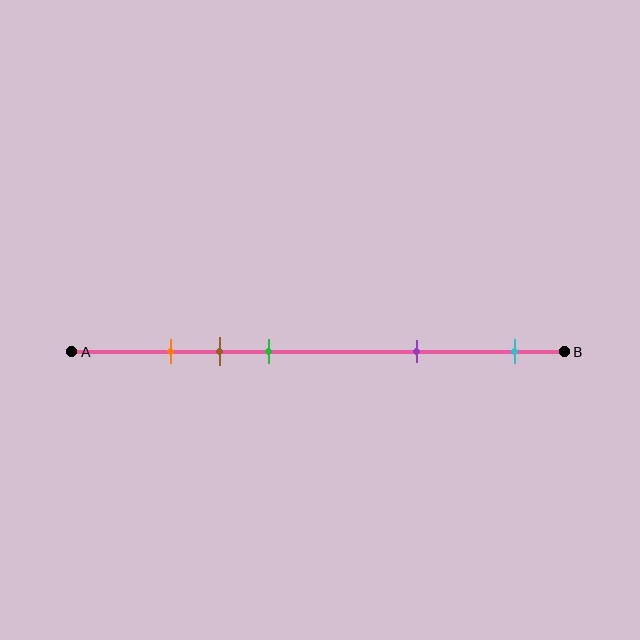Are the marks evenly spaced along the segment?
No, the marks are not evenly spaced.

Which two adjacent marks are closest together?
The orange and brown marks are the closest adjacent pair.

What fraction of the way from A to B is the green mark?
The green mark is approximately 40% (0.4) of the way from A to B.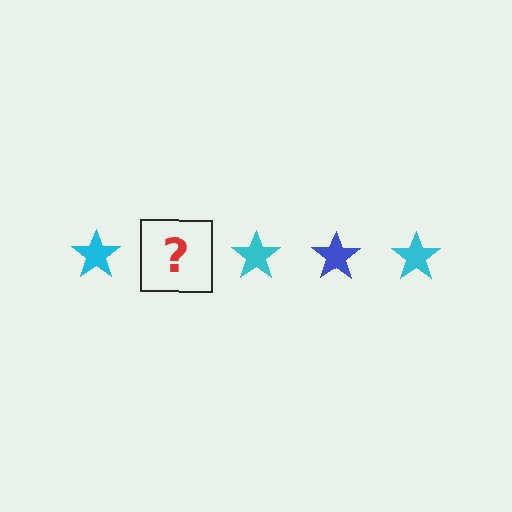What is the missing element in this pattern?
The missing element is a blue star.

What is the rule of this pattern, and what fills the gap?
The rule is that the pattern cycles through cyan, blue stars. The gap should be filled with a blue star.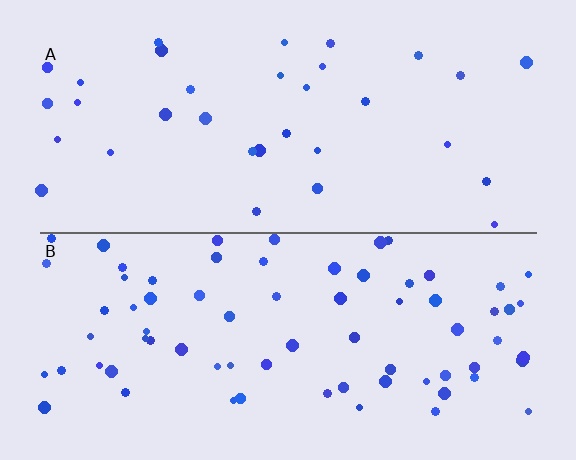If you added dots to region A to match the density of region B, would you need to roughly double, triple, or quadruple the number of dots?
Approximately double.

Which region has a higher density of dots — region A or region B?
B (the bottom).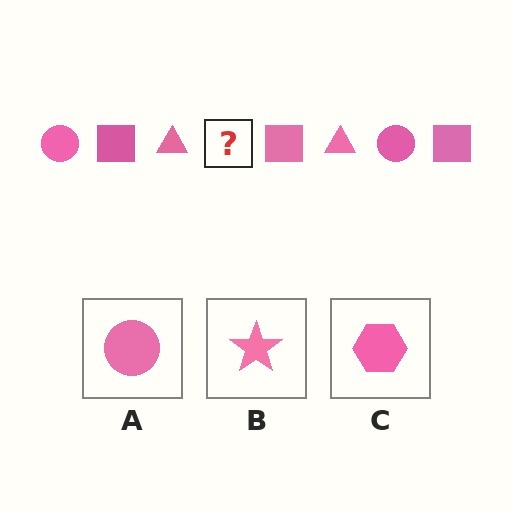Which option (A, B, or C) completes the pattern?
A.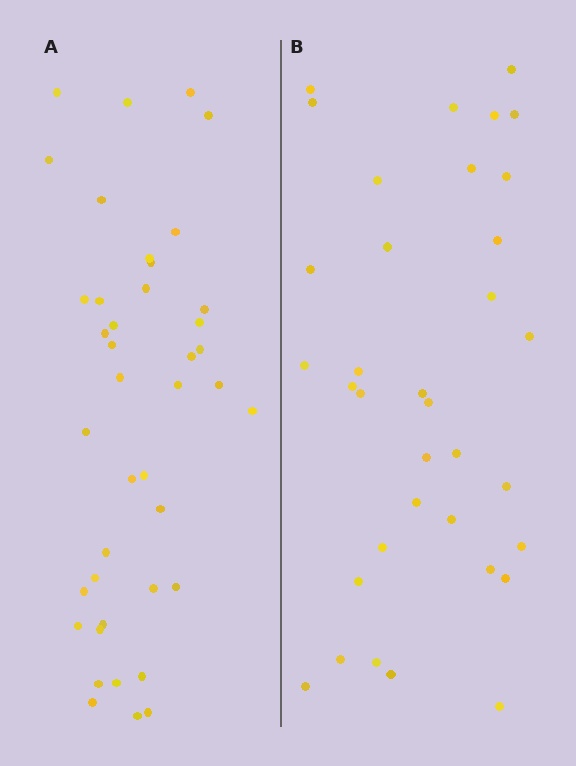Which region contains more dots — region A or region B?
Region A (the left region) has more dots.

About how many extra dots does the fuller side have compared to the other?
Region A has about 6 more dots than region B.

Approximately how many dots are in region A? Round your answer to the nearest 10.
About 40 dots. (The exact count is 41, which rounds to 40.)